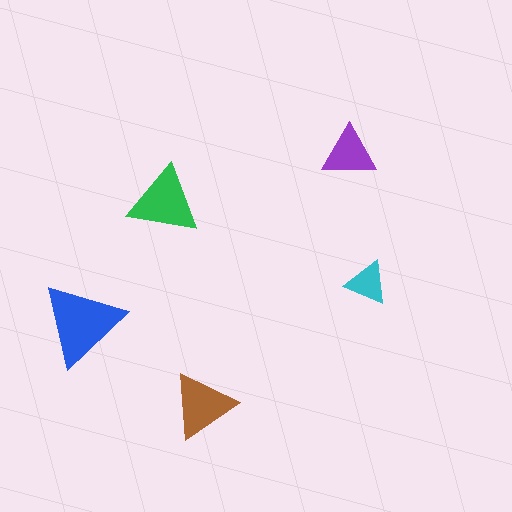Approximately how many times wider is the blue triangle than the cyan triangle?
About 2 times wider.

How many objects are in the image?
There are 5 objects in the image.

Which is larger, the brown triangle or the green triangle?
The green one.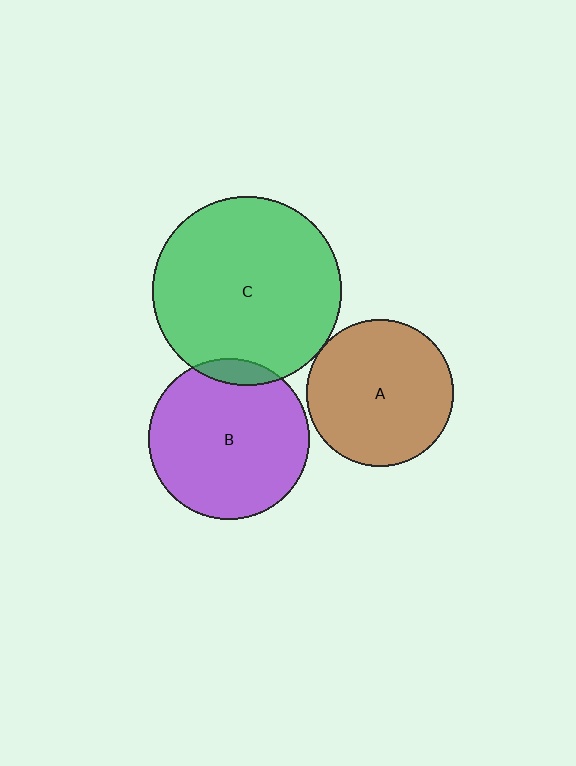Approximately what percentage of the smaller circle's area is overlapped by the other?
Approximately 5%.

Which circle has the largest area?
Circle C (green).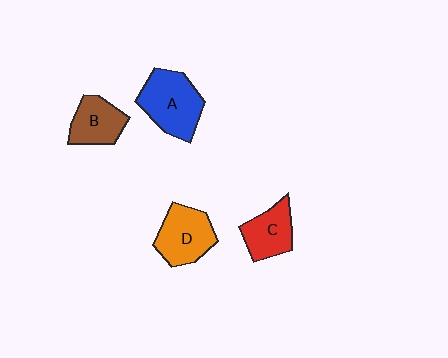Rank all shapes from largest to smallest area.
From largest to smallest: A (blue), D (orange), C (red), B (brown).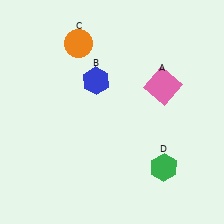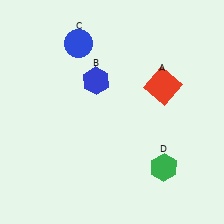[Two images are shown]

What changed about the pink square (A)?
In Image 1, A is pink. In Image 2, it changed to red.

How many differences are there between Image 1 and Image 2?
There are 2 differences between the two images.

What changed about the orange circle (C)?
In Image 1, C is orange. In Image 2, it changed to blue.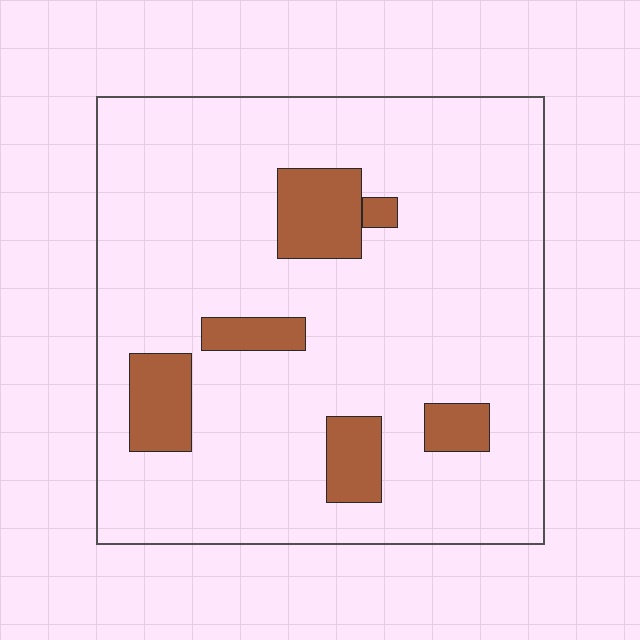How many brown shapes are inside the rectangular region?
6.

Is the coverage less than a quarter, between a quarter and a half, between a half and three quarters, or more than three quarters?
Less than a quarter.